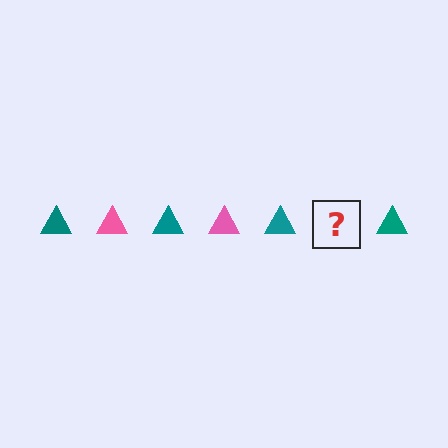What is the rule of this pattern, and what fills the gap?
The rule is that the pattern cycles through teal, pink triangles. The gap should be filled with a pink triangle.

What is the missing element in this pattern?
The missing element is a pink triangle.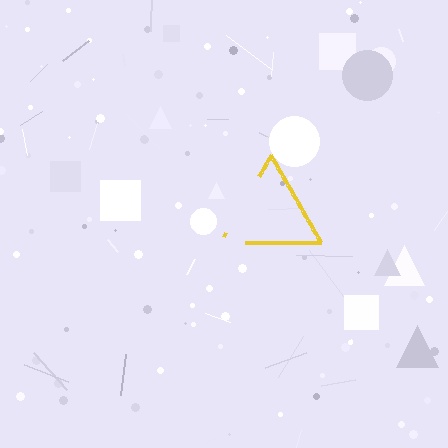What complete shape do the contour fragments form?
The contour fragments form a triangle.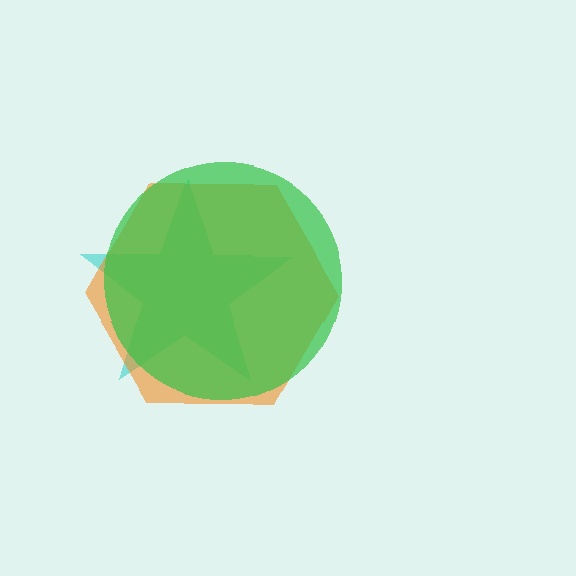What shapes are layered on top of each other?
The layered shapes are: a cyan star, an orange hexagon, a green circle.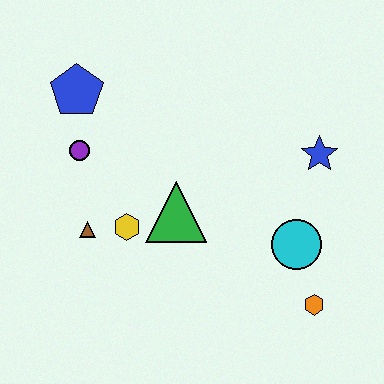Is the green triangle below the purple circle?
Yes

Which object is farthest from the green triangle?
The orange hexagon is farthest from the green triangle.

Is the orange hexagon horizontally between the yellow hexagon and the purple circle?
No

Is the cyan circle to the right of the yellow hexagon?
Yes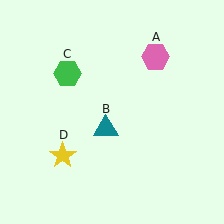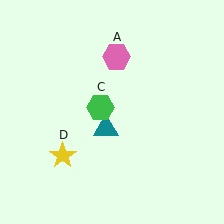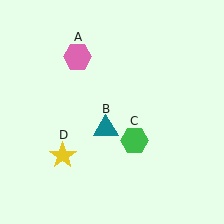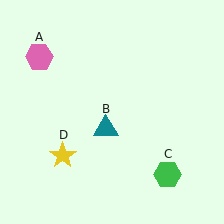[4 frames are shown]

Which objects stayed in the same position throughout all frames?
Teal triangle (object B) and yellow star (object D) remained stationary.